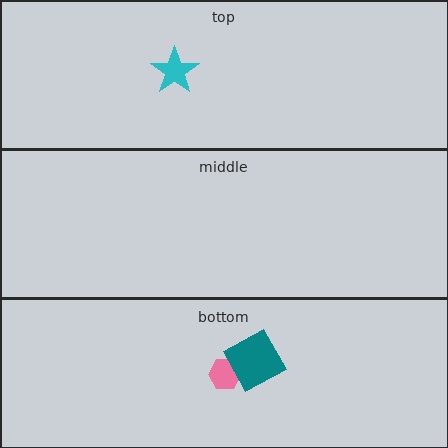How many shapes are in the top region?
1.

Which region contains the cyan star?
The top region.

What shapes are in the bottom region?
The pink hexagon, the teal square.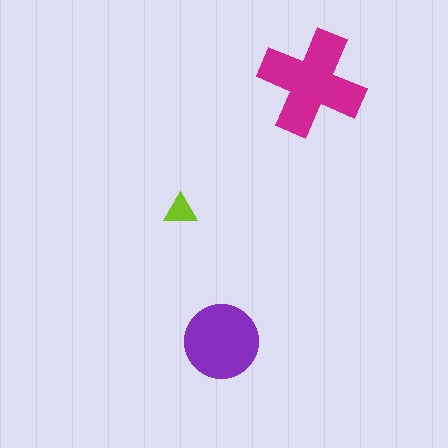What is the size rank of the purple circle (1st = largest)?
2nd.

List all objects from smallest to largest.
The lime triangle, the purple circle, the magenta cross.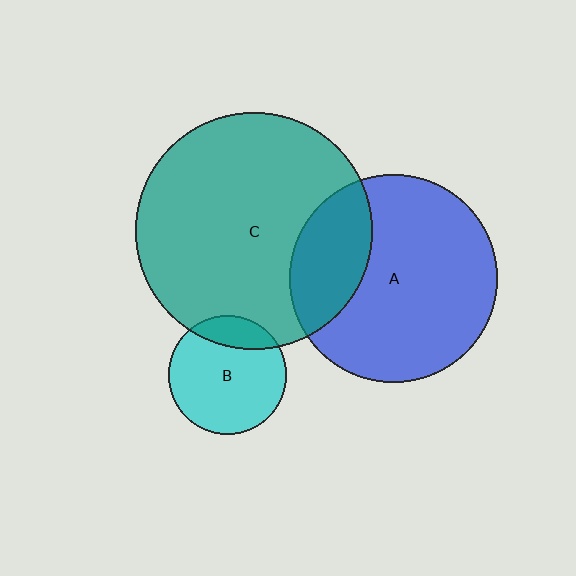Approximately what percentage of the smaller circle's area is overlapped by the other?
Approximately 25%.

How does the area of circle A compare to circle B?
Approximately 3.1 times.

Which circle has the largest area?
Circle C (teal).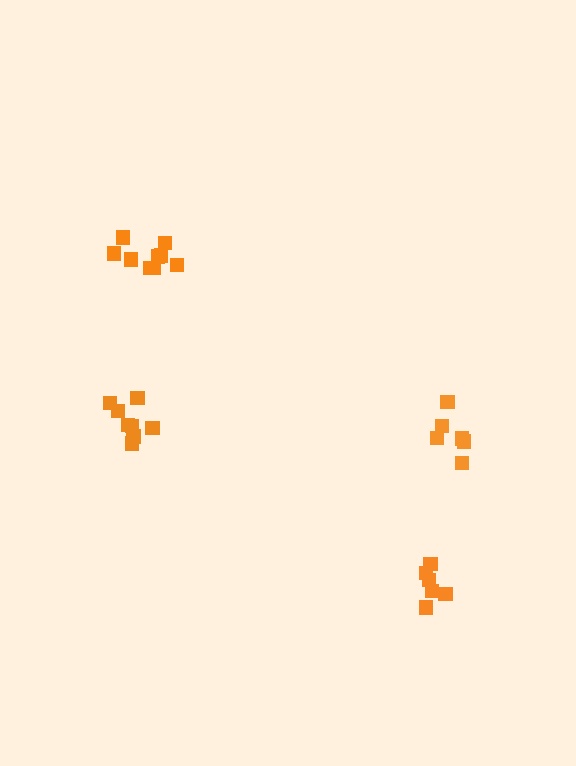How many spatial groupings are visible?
There are 4 spatial groupings.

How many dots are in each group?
Group 1: 8 dots, Group 2: 6 dots, Group 3: 9 dots, Group 4: 6 dots (29 total).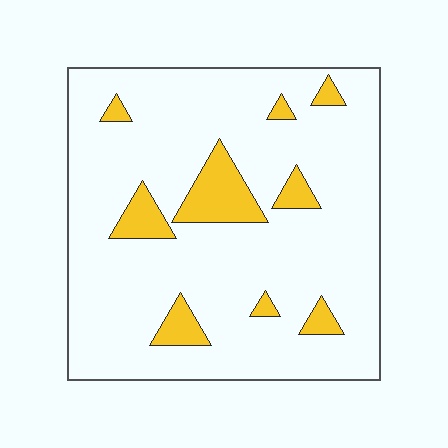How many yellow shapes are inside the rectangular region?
9.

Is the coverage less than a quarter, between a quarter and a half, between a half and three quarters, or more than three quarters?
Less than a quarter.